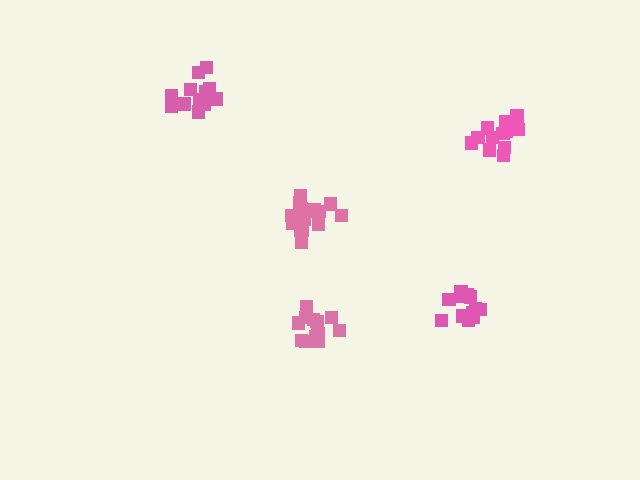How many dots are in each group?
Group 1: 15 dots, Group 2: 13 dots, Group 3: 12 dots, Group 4: 13 dots, Group 5: 13 dots (66 total).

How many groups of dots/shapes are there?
There are 5 groups.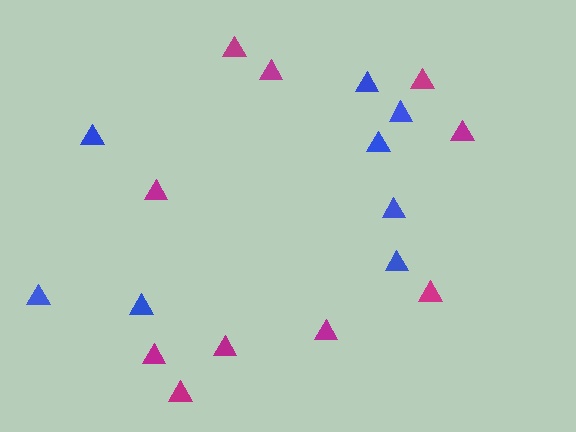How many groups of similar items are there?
There are 2 groups: one group of blue triangles (8) and one group of magenta triangles (10).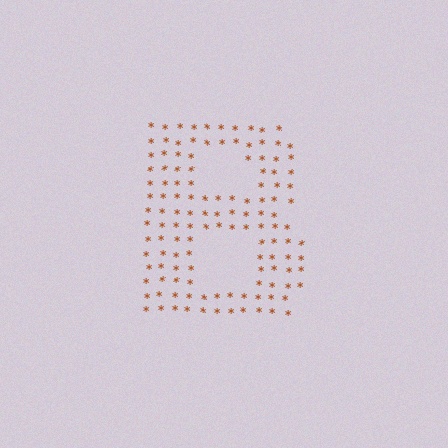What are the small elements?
The small elements are asterisks.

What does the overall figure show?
The overall figure shows the letter B.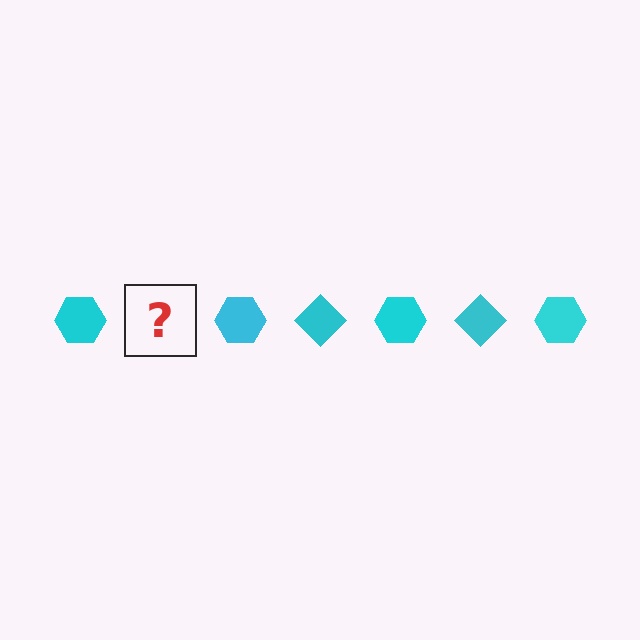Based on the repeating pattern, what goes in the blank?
The blank should be a cyan diamond.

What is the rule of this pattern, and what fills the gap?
The rule is that the pattern cycles through hexagon, diamond shapes in cyan. The gap should be filled with a cyan diamond.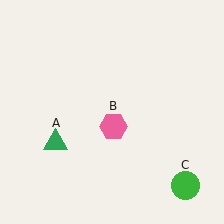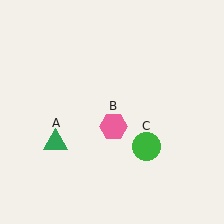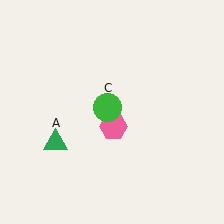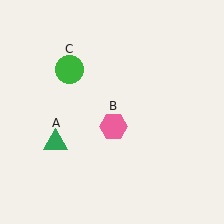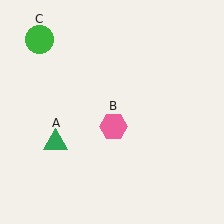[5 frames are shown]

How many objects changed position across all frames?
1 object changed position: green circle (object C).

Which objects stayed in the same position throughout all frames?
Green triangle (object A) and pink hexagon (object B) remained stationary.